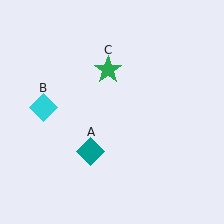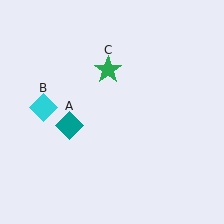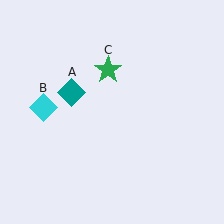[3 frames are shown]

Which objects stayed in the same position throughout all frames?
Cyan diamond (object B) and green star (object C) remained stationary.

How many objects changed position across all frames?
1 object changed position: teal diamond (object A).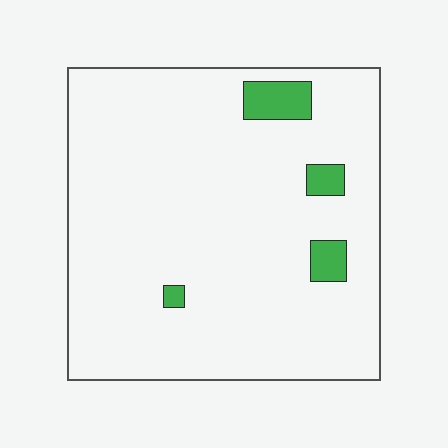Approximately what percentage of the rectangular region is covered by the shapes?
Approximately 5%.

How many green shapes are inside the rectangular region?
4.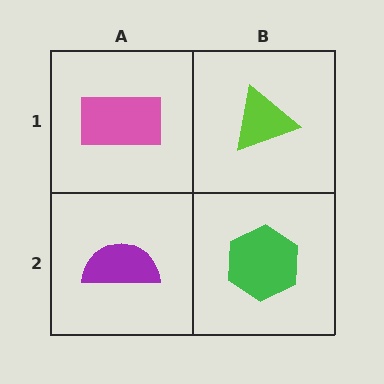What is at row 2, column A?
A purple semicircle.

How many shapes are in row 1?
2 shapes.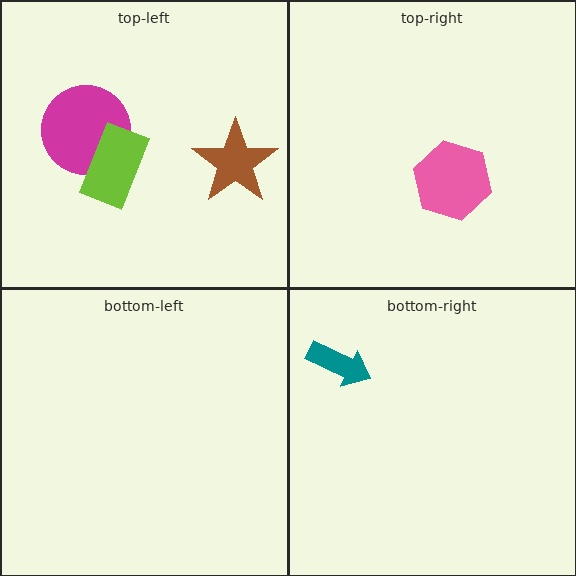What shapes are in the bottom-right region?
The teal arrow.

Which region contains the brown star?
The top-left region.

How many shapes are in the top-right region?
1.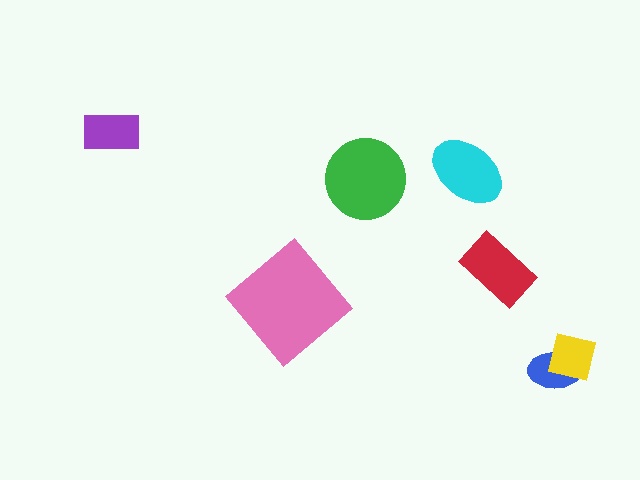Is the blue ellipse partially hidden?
Yes, it is partially covered by another shape.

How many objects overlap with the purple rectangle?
0 objects overlap with the purple rectangle.